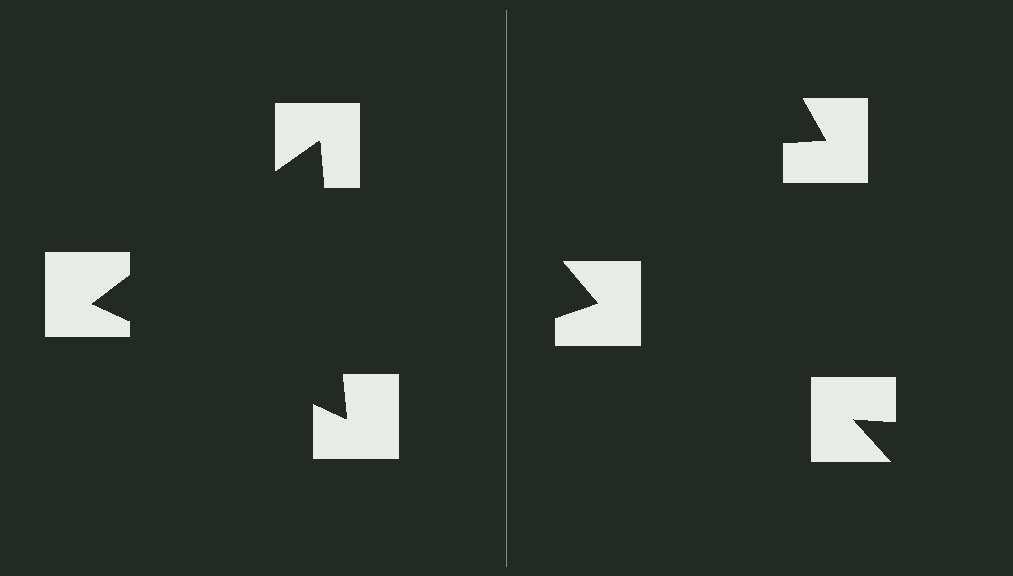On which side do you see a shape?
An illusory triangle appears on the left side. On the right side the wedge cuts are rotated, so no coherent shape forms.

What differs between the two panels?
The notched squares are positioned identically on both sides; only the wedge orientations differ. On the left they align to a triangle; on the right they are misaligned.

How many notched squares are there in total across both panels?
6 — 3 on each side.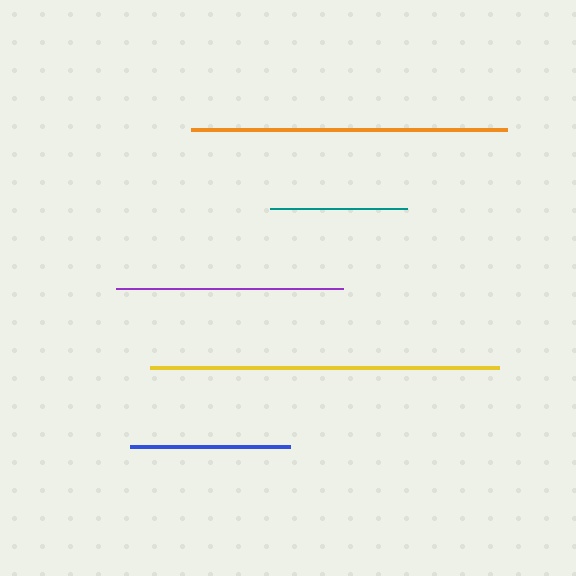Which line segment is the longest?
The yellow line is the longest at approximately 349 pixels.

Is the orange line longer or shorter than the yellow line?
The yellow line is longer than the orange line.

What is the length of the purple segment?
The purple segment is approximately 227 pixels long.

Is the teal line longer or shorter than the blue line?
The blue line is longer than the teal line.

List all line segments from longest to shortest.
From longest to shortest: yellow, orange, purple, blue, teal.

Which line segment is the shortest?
The teal line is the shortest at approximately 137 pixels.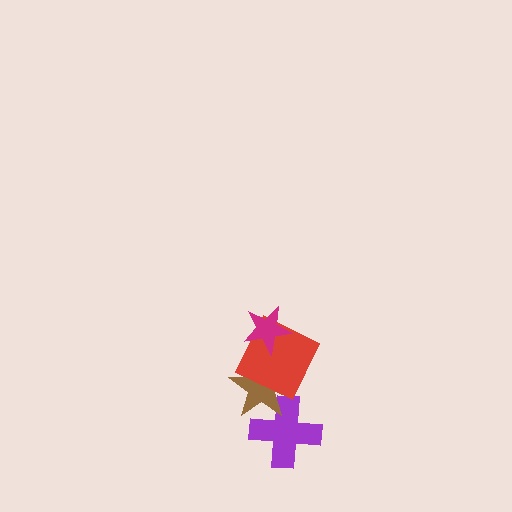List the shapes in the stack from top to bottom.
From top to bottom: the magenta star, the red square, the brown star, the purple cross.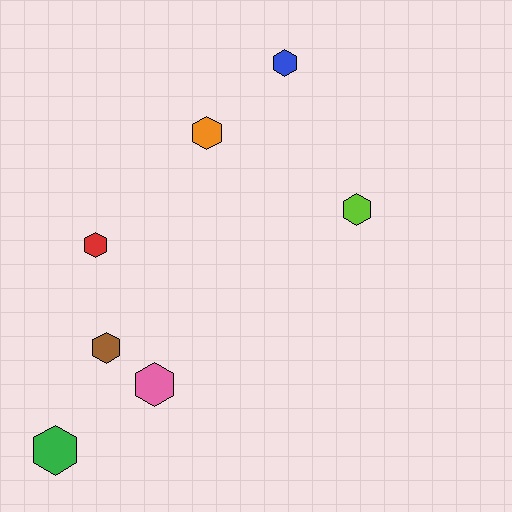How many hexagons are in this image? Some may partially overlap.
There are 7 hexagons.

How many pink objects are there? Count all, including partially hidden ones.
There is 1 pink object.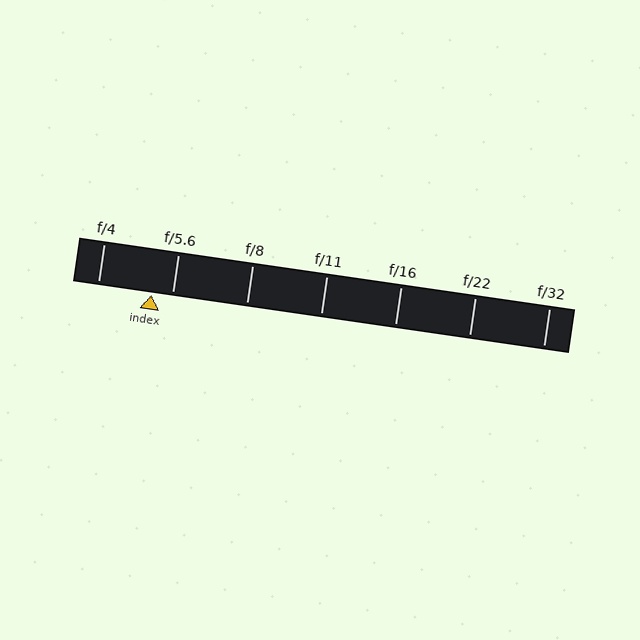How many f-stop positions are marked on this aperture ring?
There are 7 f-stop positions marked.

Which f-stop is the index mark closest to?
The index mark is closest to f/5.6.